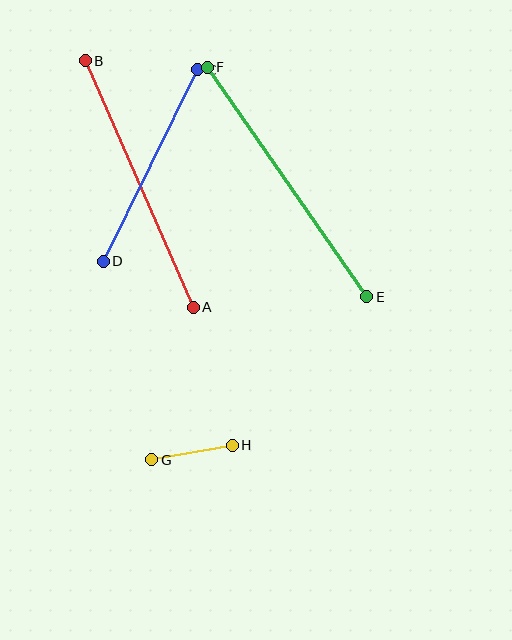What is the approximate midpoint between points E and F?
The midpoint is at approximately (287, 182) pixels.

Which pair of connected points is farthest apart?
Points E and F are farthest apart.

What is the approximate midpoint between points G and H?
The midpoint is at approximately (192, 452) pixels.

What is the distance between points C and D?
The distance is approximately 214 pixels.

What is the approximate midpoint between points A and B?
The midpoint is at approximately (139, 184) pixels.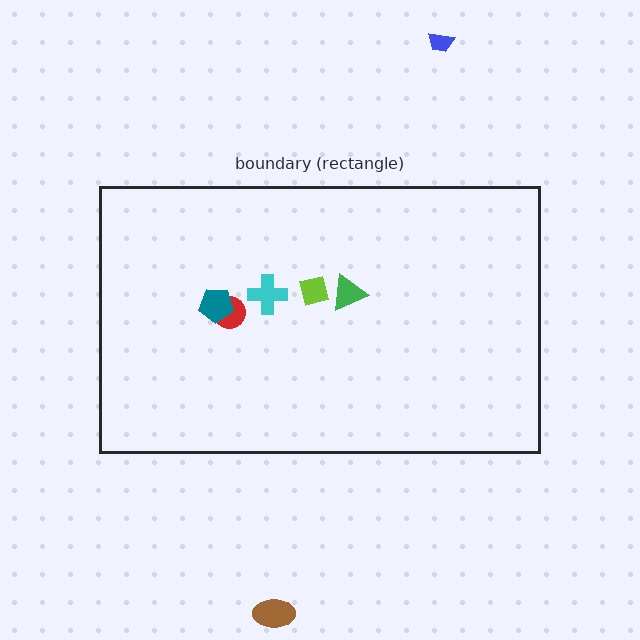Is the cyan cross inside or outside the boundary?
Inside.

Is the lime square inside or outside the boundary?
Inside.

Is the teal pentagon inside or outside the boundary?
Inside.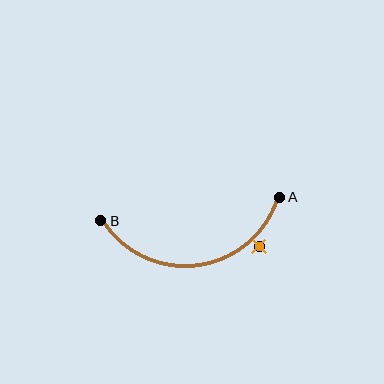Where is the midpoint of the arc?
The arc midpoint is the point on the curve farthest from the straight line joining A and B. It sits below that line.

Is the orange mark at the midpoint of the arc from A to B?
No — the orange mark does not lie on the arc at all. It sits slightly outside the curve.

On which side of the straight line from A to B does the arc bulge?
The arc bulges below the straight line connecting A and B.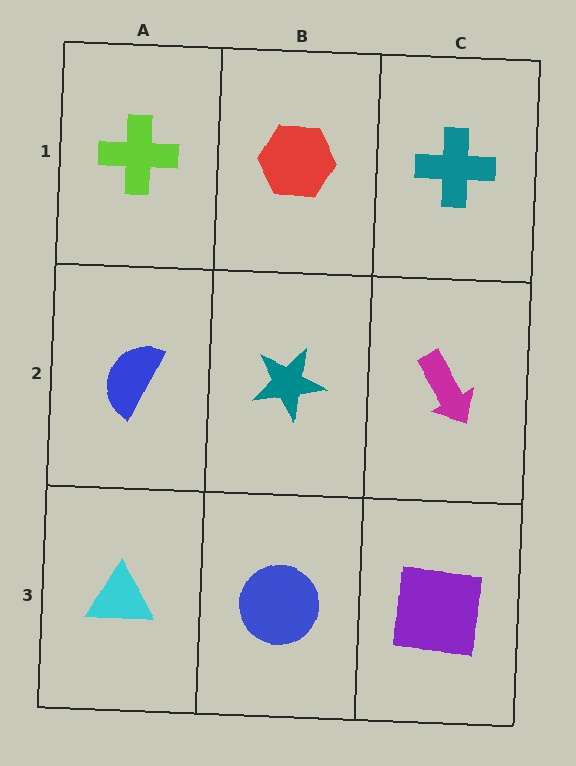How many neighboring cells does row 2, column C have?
3.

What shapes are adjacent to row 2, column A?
A lime cross (row 1, column A), a cyan triangle (row 3, column A), a teal star (row 2, column B).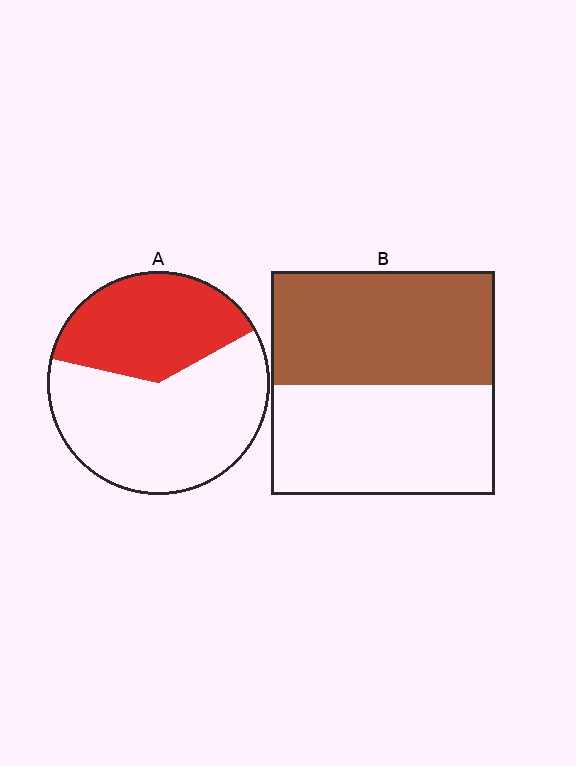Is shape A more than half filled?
No.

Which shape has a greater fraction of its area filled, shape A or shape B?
Shape B.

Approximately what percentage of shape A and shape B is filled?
A is approximately 40% and B is approximately 50%.